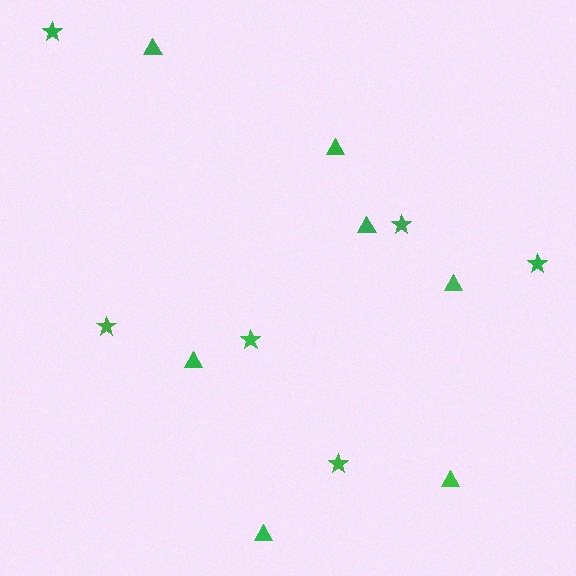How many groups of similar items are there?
There are 2 groups: one group of triangles (7) and one group of stars (6).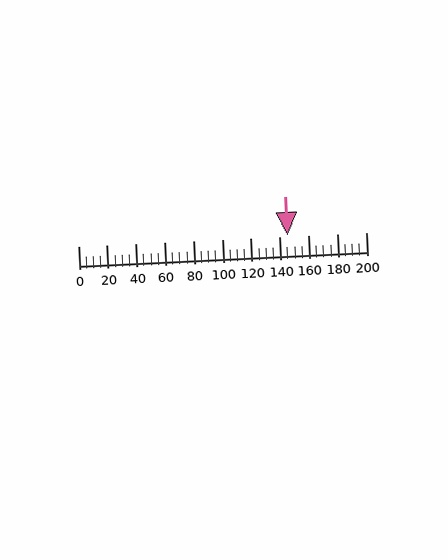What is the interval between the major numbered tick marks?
The major tick marks are spaced 20 units apart.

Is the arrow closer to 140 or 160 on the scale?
The arrow is closer to 140.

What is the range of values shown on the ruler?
The ruler shows values from 0 to 200.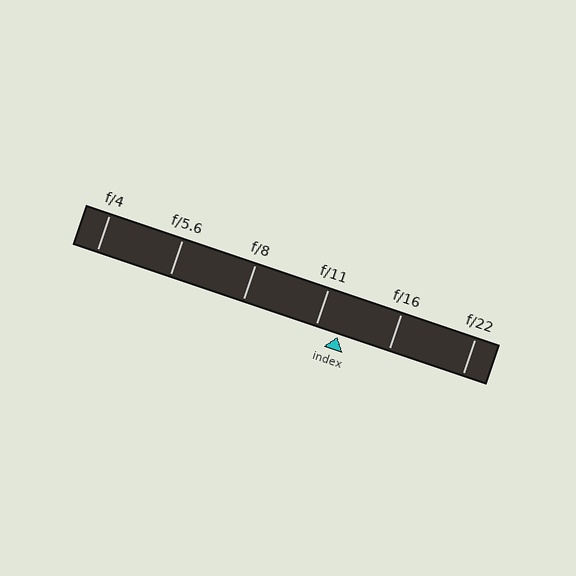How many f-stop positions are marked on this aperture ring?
There are 6 f-stop positions marked.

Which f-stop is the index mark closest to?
The index mark is closest to f/11.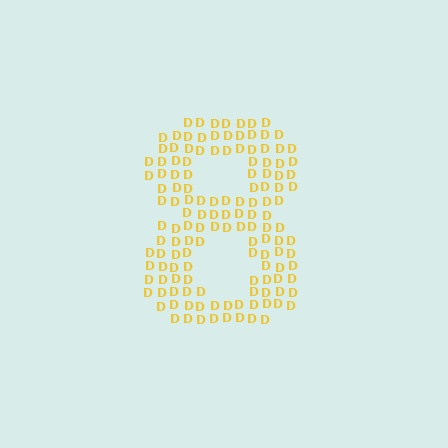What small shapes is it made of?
It is made of small letter D's.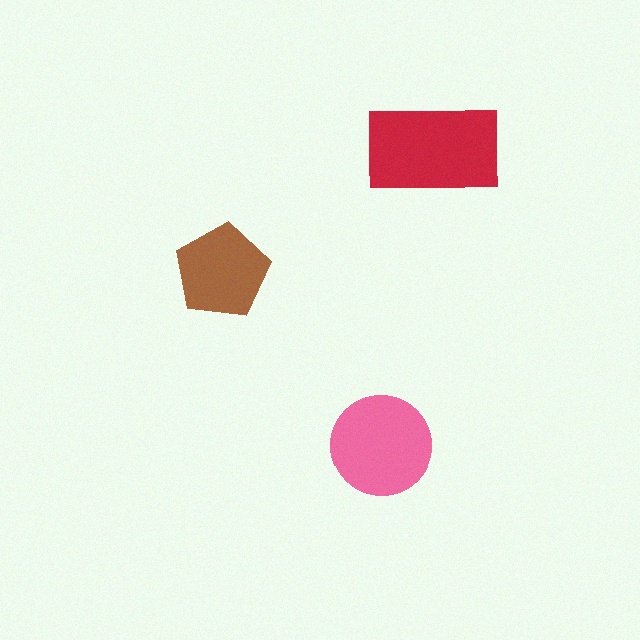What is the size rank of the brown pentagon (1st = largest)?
3rd.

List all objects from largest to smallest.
The red rectangle, the pink circle, the brown pentagon.